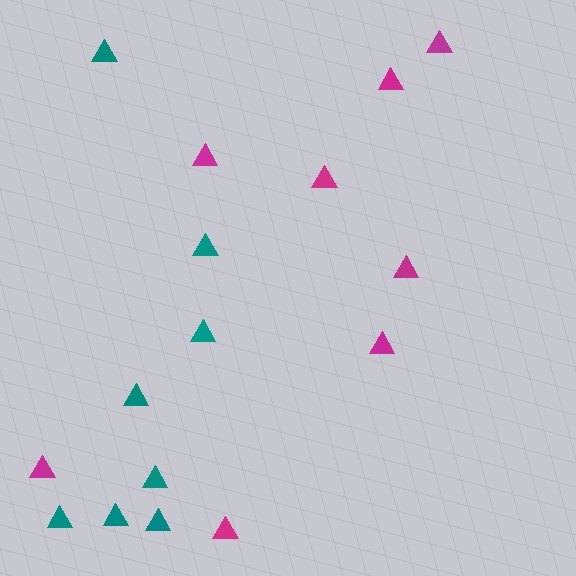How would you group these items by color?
There are 2 groups: one group of magenta triangles (8) and one group of teal triangles (8).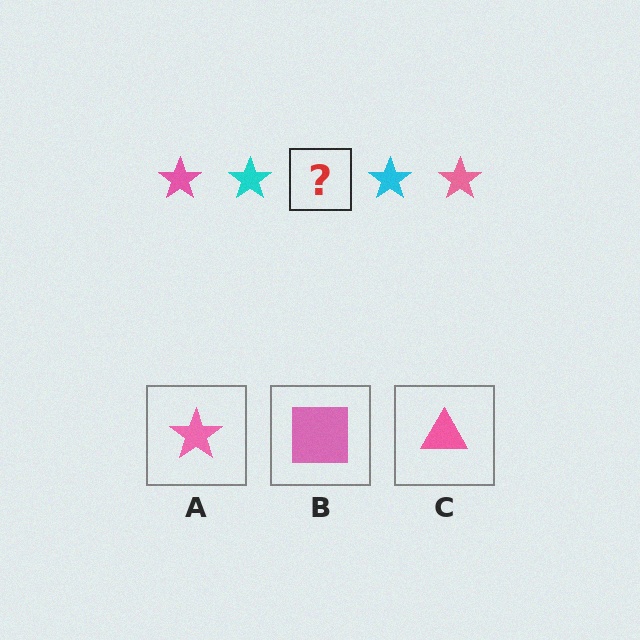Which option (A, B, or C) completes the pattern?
A.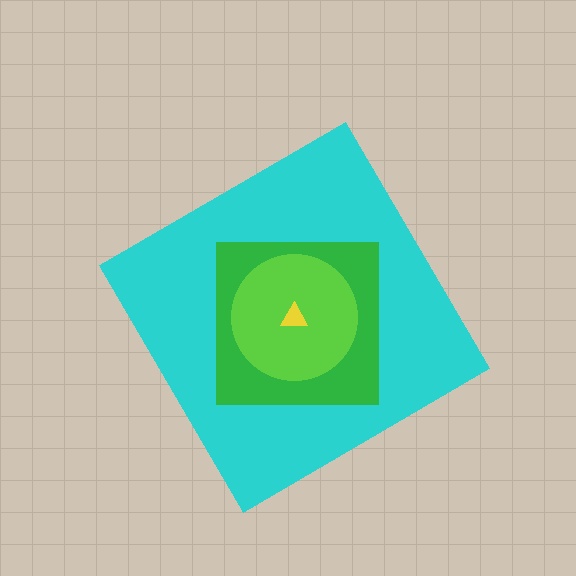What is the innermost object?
The yellow triangle.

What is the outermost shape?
The cyan diamond.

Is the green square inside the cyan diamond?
Yes.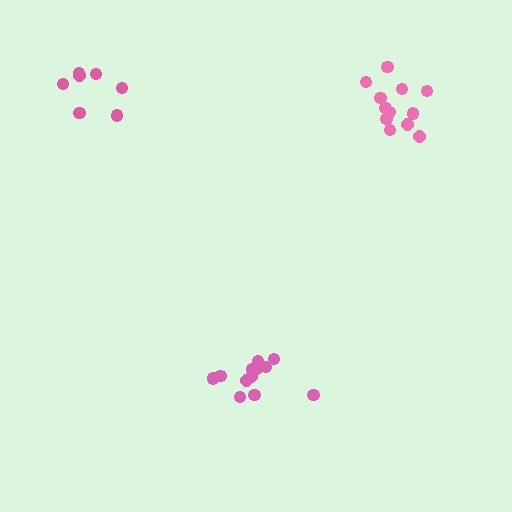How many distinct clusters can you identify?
There are 3 distinct clusters.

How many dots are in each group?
Group 1: 12 dots, Group 2: 7 dots, Group 3: 12 dots (31 total).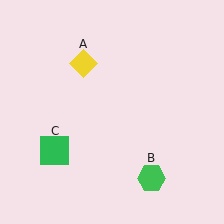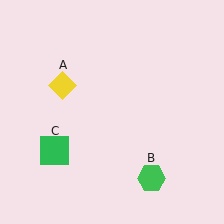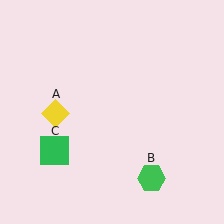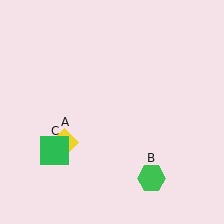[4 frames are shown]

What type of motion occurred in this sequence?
The yellow diamond (object A) rotated counterclockwise around the center of the scene.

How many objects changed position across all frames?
1 object changed position: yellow diamond (object A).